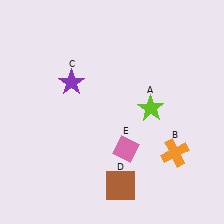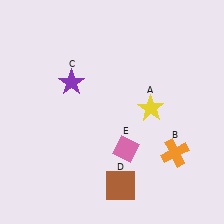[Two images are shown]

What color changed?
The star (A) changed from lime in Image 1 to yellow in Image 2.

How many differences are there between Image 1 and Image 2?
There is 1 difference between the two images.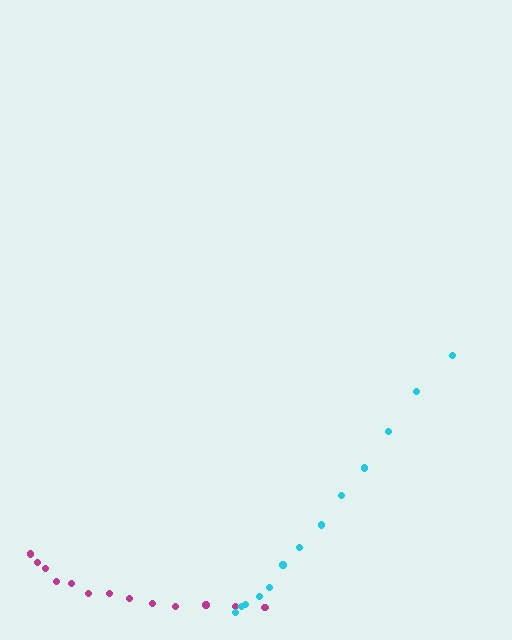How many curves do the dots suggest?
There are 2 distinct paths.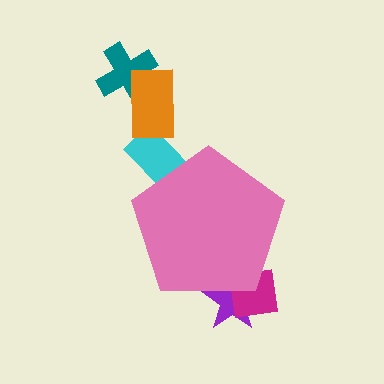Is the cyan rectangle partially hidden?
Yes, the cyan rectangle is partially hidden behind the pink pentagon.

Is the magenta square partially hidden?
Yes, the magenta square is partially hidden behind the pink pentagon.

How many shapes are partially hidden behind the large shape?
3 shapes are partially hidden.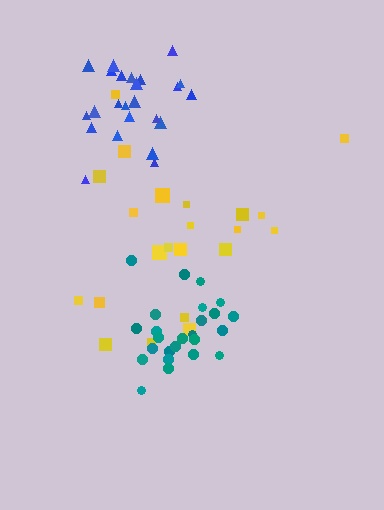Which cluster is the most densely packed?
Teal.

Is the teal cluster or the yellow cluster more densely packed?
Teal.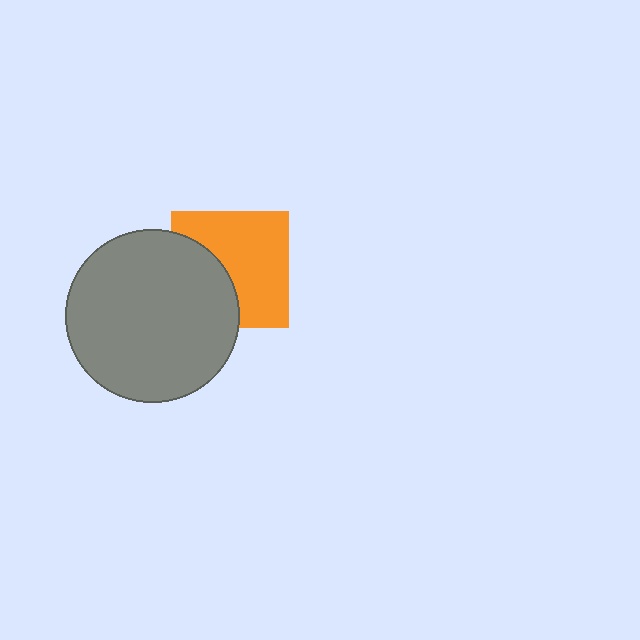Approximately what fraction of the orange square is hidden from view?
Roughly 37% of the orange square is hidden behind the gray circle.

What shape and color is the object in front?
The object in front is a gray circle.